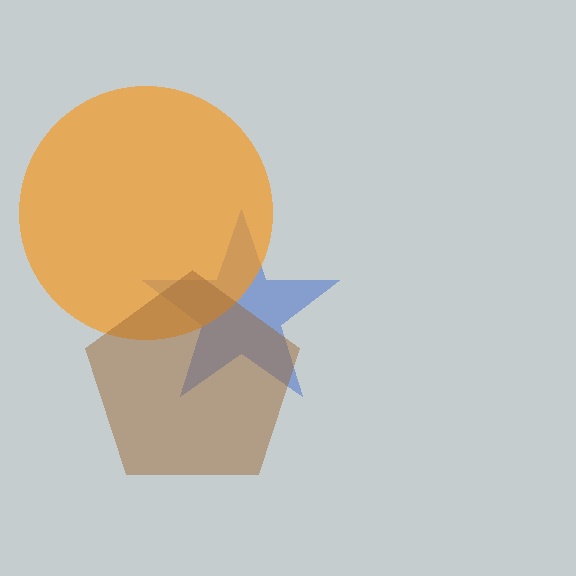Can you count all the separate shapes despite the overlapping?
Yes, there are 3 separate shapes.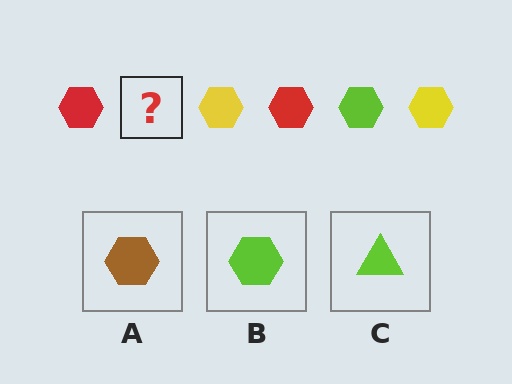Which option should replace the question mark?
Option B.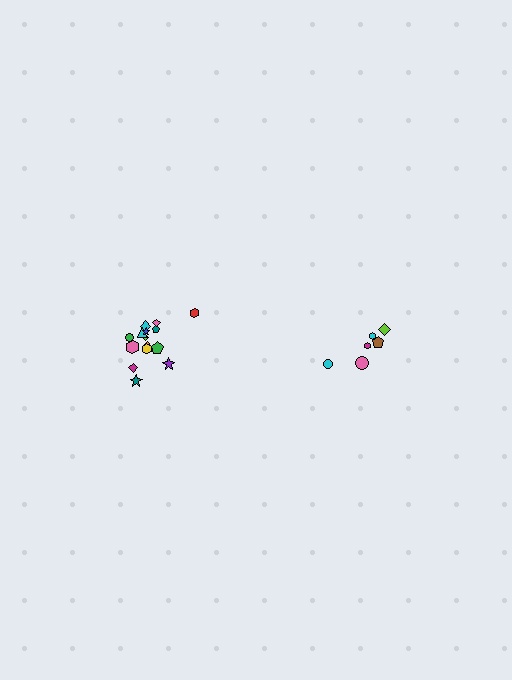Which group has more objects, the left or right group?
The left group.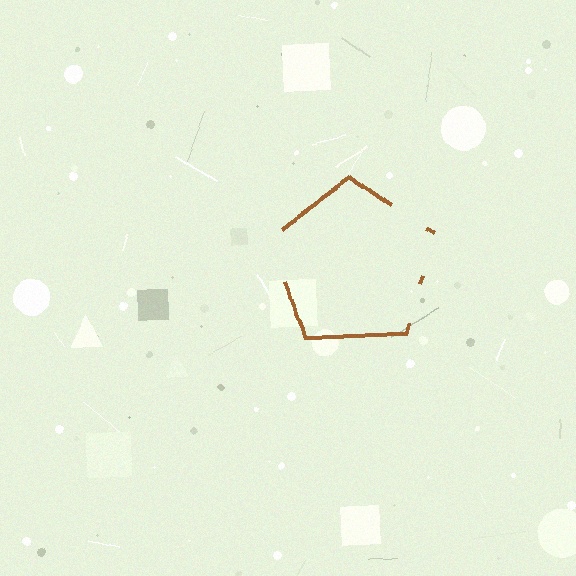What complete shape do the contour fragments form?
The contour fragments form a pentagon.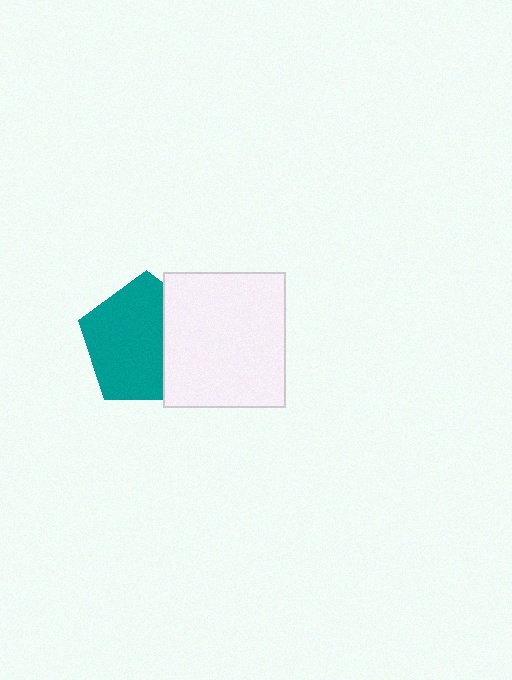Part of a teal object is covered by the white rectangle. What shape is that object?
It is a pentagon.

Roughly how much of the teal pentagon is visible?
Most of it is visible (roughly 67%).